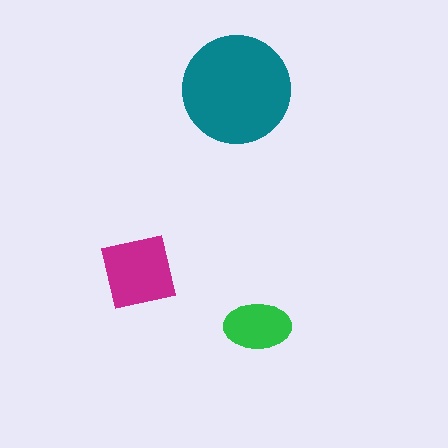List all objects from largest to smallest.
The teal circle, the magenta square, the green ellipse.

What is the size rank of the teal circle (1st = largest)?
1st.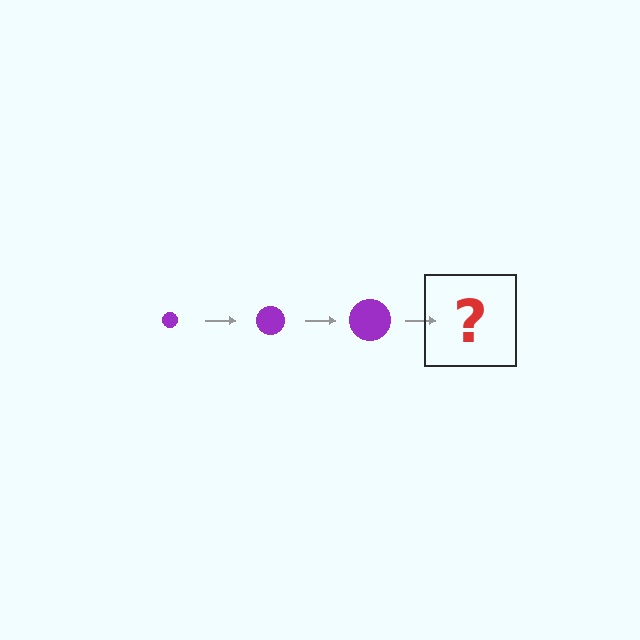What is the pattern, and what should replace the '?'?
The pattern is that the circle gets progressively larger each step. The '?' should be a purple circle, larger than the previous one.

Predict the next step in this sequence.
The next step is a purple circle, larger than the previous one.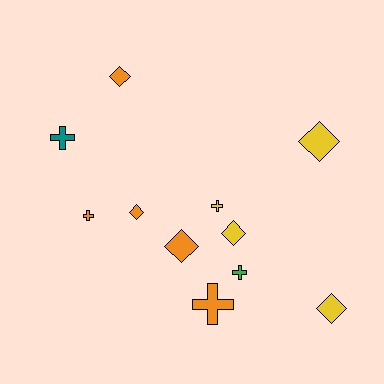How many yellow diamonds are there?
There are 3 yellow diamonds.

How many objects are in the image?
There are 11 objects.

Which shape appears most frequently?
Diamond, with 6 objects.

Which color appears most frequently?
Orange, with 5 objects.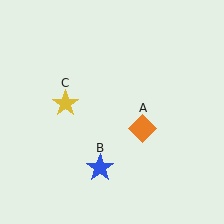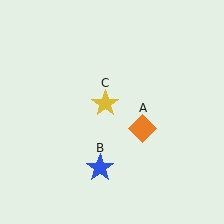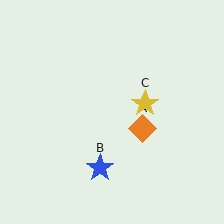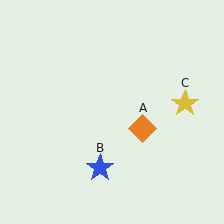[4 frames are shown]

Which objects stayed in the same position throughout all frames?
Orange diamond (object A) and blue star (object B) remained stationary.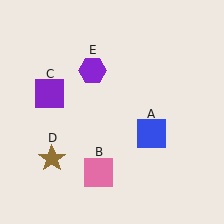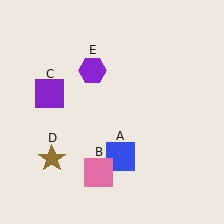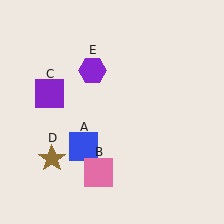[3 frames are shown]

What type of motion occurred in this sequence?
The blue square (object A) rotated clockwise around the center of the scene.